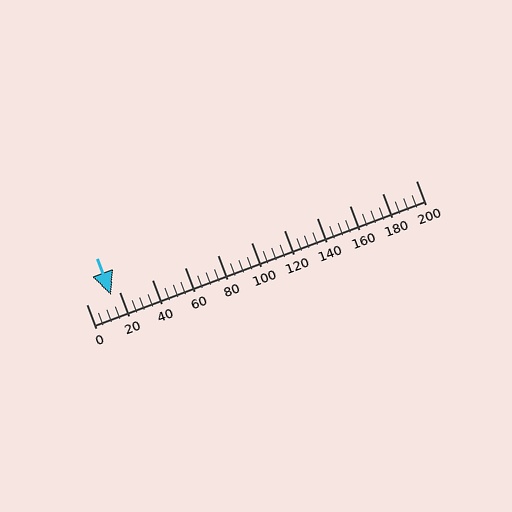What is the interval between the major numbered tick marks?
The major tick marks are spaced 20 units apart.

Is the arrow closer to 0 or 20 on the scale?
The arrow is closer to 20.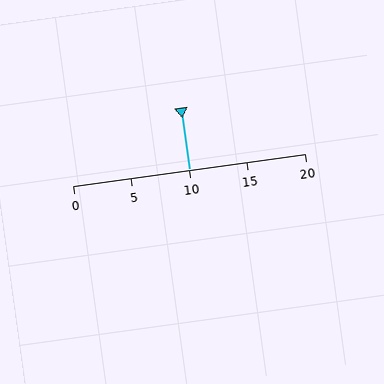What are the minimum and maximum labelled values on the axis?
The axis runs from 0 to 20.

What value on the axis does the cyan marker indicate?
The marker indicates approximately 10.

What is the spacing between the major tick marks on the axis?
The major ticks are spaced 5 apart.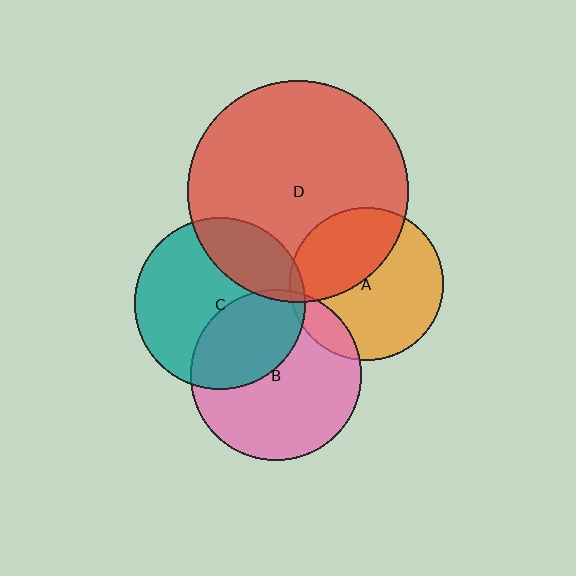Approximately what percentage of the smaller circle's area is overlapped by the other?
Approximately 25%.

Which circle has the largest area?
Circle D (red).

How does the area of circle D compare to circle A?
Approximately 2.1 times.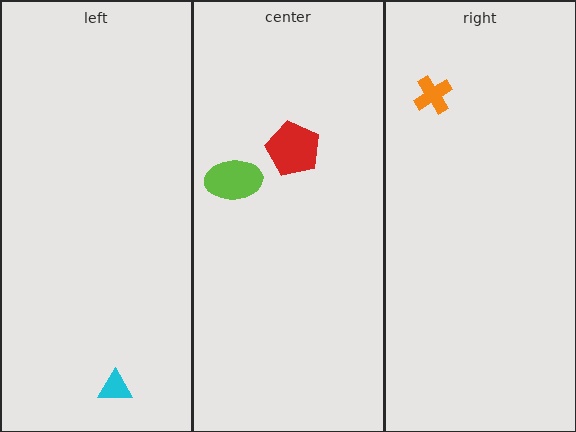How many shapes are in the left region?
1.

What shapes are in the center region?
The lime ellipse, the red pentagon.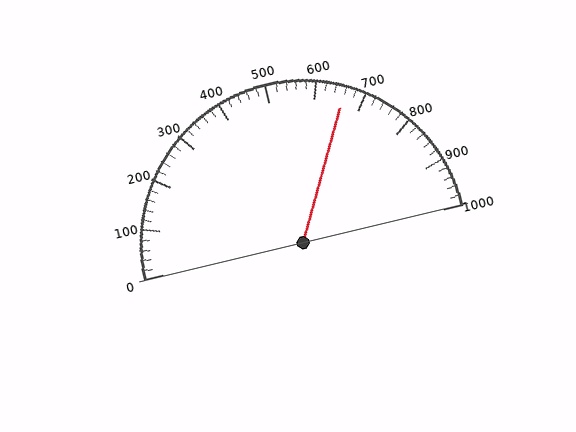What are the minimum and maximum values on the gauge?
The gauge ranges from 0 to 1000.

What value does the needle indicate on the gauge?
The needle indicates approximately 660.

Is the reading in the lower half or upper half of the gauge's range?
The reading is in the upper half of the range (0 to 1000).